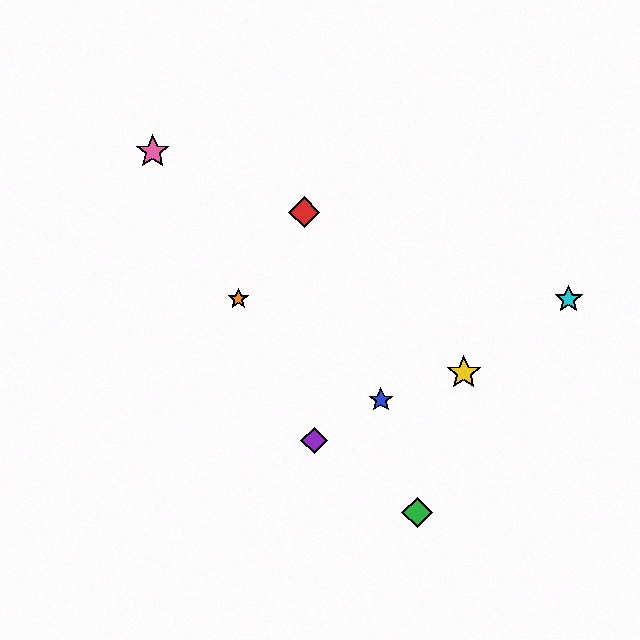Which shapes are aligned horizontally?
The orange star, the cyan star are aligned horizontally.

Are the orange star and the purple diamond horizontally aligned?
No, the orange star is at y≈299 and the purple diamond is at y≈440.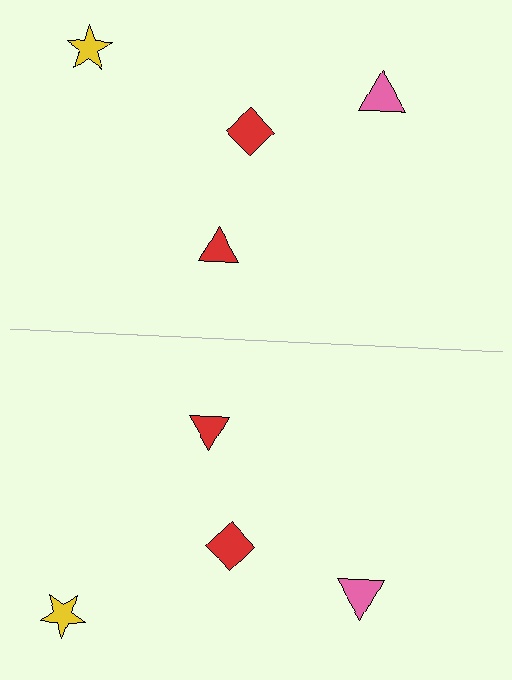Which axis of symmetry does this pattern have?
The pattern has a horizontal axis of symmetry running through the center of the image.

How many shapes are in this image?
There are 8 shapes in this image.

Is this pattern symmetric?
Yes, this pattern has bilateral (reflection) symmetry.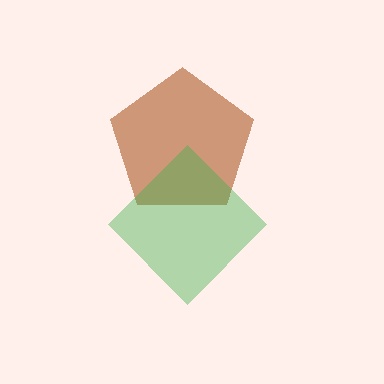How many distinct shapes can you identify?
There are 2 distinct shapes: a brown pentagon, a green diamond.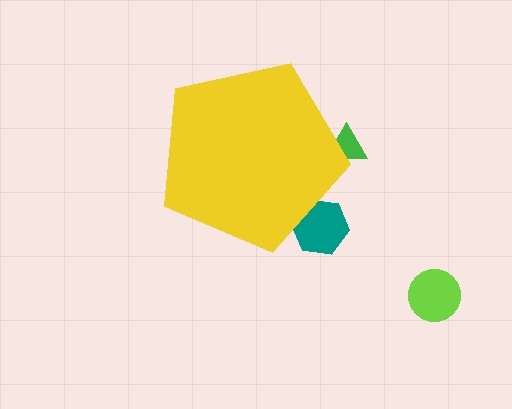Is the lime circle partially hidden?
No, the lime circle is fully visible.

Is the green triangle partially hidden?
Yes, the green triangle is partially hidden behind the yellow pentagon.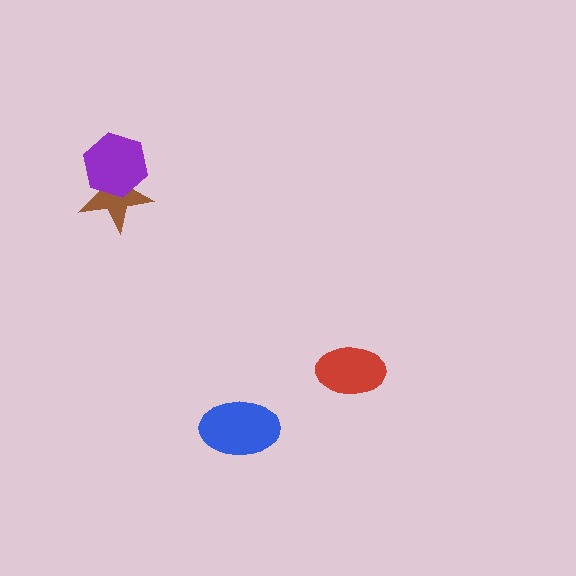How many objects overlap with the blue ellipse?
0 objects overlap with the blue ellipse.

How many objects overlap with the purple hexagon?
1 object overlaps with the purple hexagon.